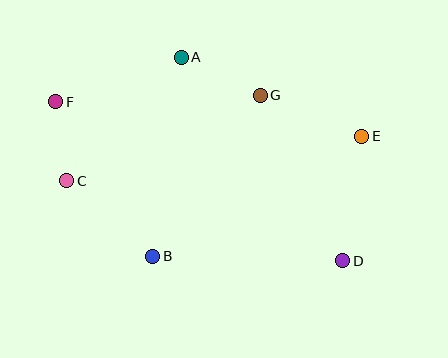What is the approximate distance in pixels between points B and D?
The distance between B and D is approximately 190 pixels.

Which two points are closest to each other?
Points C and F are closest to each other.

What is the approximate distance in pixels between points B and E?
The distance between B and E is approximately 241 pixels.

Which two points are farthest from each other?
Points D and F are farthest from each other.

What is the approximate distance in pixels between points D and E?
The distance between D and E is approximately 126 pixels.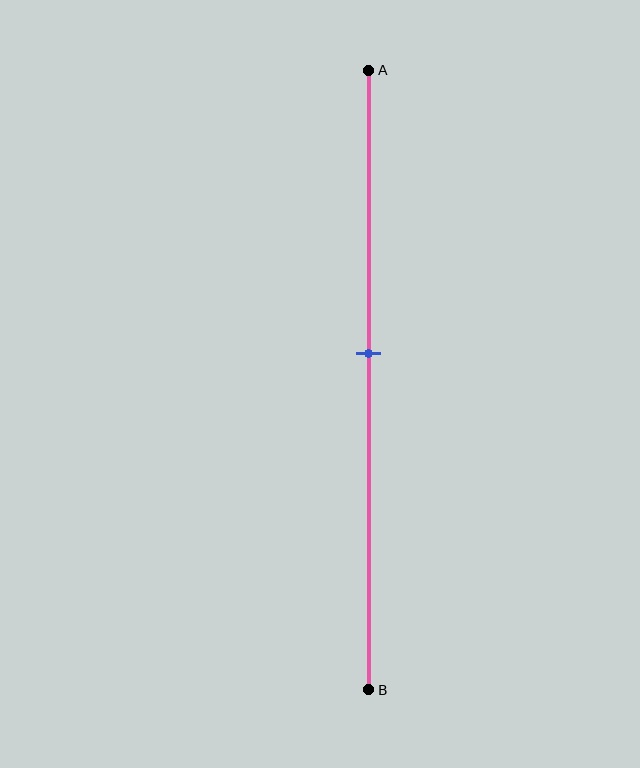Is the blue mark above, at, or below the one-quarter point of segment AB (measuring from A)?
The blue mark is below the one-quarter point of segment AB.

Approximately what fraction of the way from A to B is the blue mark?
The blue mark is approximately 45% of the way from A to B.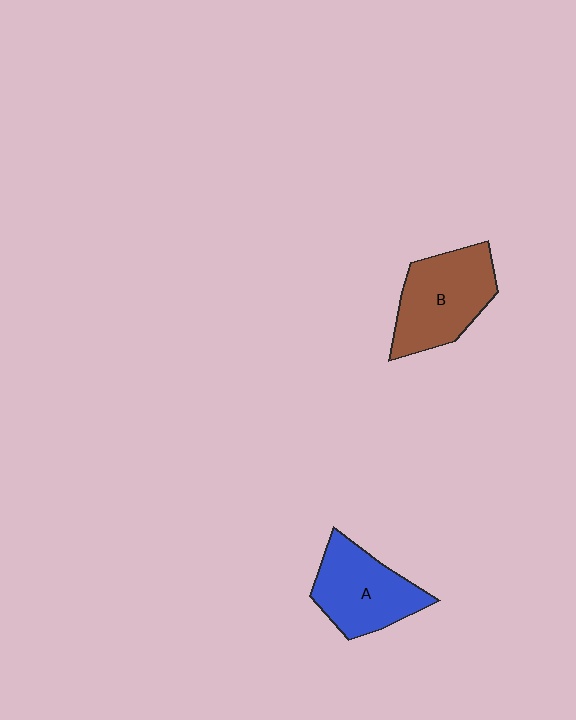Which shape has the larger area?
Shape B (brown).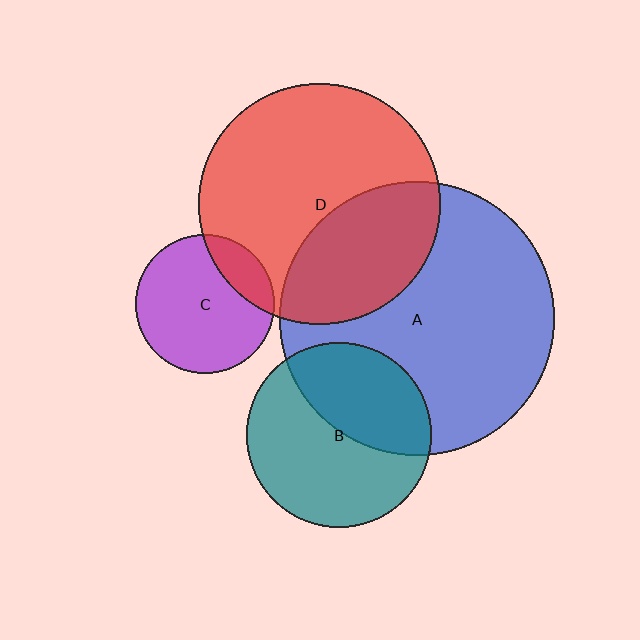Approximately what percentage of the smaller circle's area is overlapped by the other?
Approximately 20%.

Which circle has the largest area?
Circle A (blue).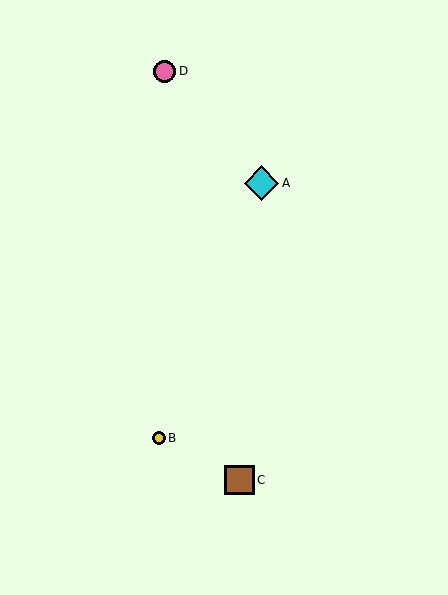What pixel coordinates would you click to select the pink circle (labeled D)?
Click at (165, 71) to select the pink circle D.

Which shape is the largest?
The cyan diamond (labeled A) is the largest.